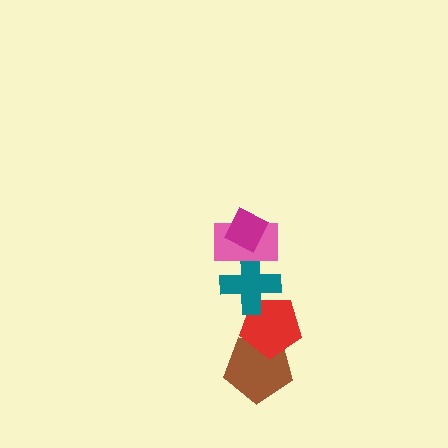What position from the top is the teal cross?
The teal cross is 3rd from the top.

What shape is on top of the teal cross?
The pink rectangle is on top of the teal cross.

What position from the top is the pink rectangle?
The pink rectangle is 2nd from the top.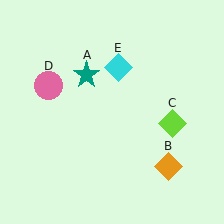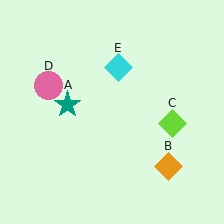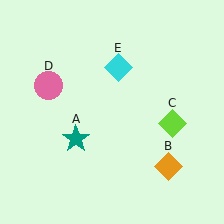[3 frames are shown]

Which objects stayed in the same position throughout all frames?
Orange diamond (object B) and lime diamond (object C) and pink circle (object D) and cyan diamond (object E) remained stationary.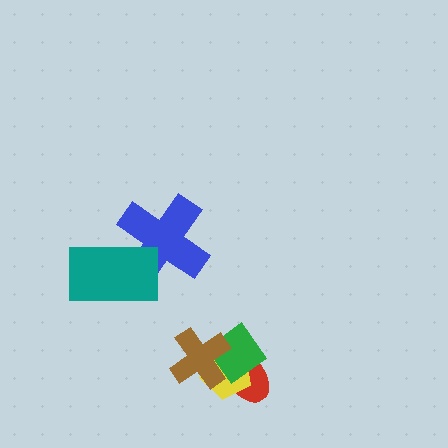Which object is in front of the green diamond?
The brown cross is in front of the green diamond.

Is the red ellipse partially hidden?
Yes, it is partially covered by another shape.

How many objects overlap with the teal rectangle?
1 object overlaps with the teal rectangle.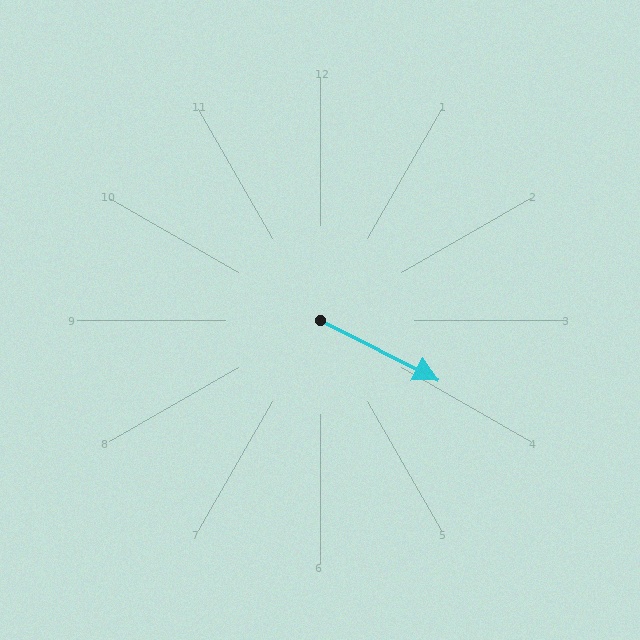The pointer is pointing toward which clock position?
Roughly 4 o'clock.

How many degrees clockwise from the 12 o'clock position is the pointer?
Approximately 117 degrees.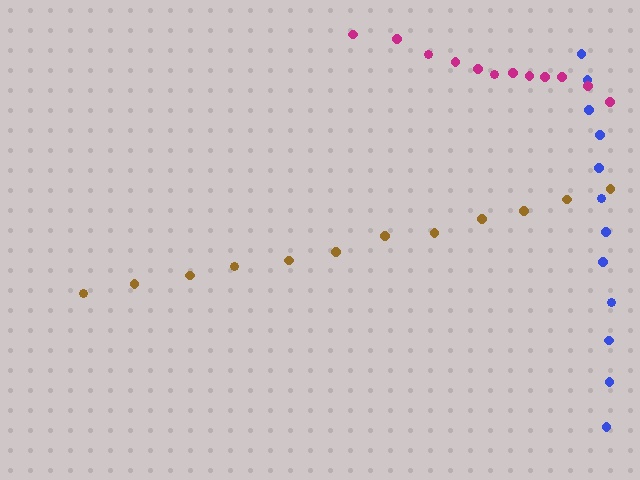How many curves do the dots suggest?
There are 3 distinct paths.